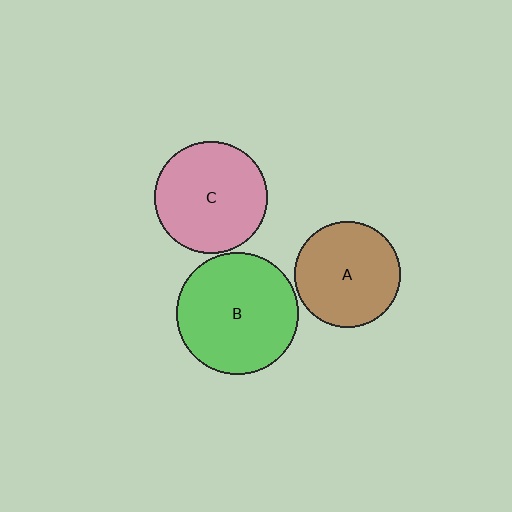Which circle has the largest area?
Circle B (green).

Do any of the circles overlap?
No, none of the circles overlap.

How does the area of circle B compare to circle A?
Approximately 1.3 times.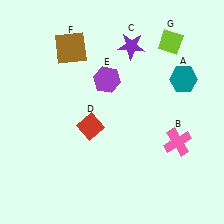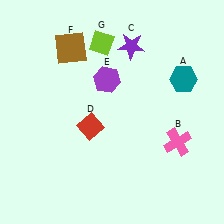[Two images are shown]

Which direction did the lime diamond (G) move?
The lime diamond (G) moved left.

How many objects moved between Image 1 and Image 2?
1 object moved between the two images.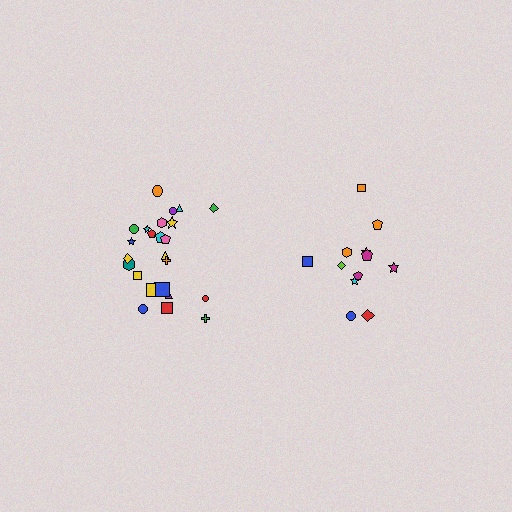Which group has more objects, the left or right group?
The left group.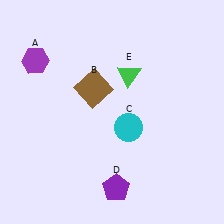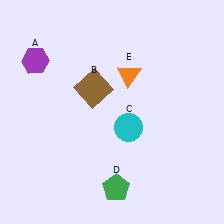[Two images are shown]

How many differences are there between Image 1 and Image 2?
There are 2 differences between the two images.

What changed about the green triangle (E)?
In Image 1, E is green. In Image 2, it changed to orange.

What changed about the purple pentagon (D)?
In Image 1, D is purple. In Image 2, it changed to green.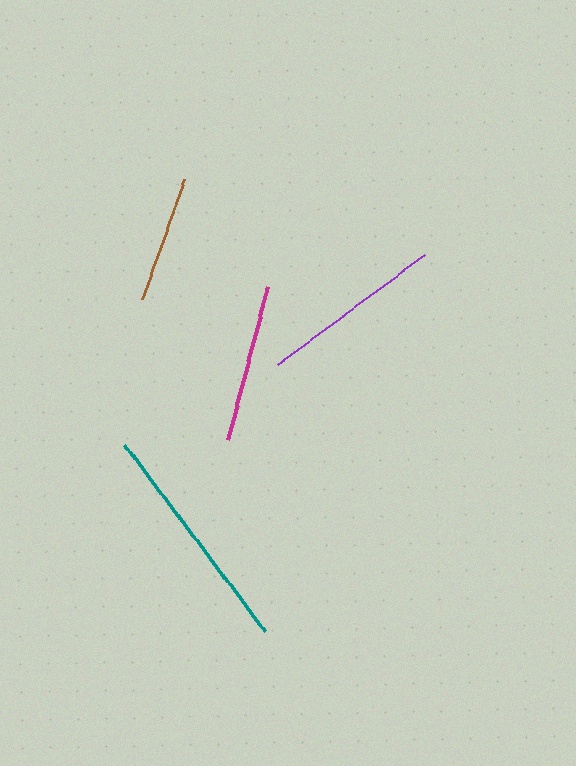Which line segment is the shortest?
The brown line is the shortest at approximately 127 pixels.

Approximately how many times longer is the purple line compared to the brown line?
The purple line is approximately 1.4 times the length of the brown line.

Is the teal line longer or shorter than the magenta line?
The teal line is longer than the magenta line.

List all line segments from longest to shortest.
From longest to shortest: teal, purple, magenta, brown.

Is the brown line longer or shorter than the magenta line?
The magenta line is longer than the brown line.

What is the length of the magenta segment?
The magenta segment is approximately 158 pixels long.